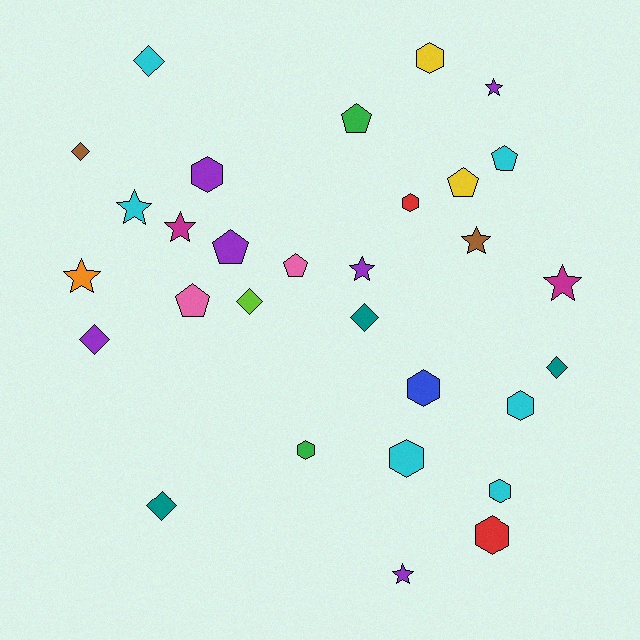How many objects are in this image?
There are 30 objects.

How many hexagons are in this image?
There are 9 hexagons.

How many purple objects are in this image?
There are 6 purple objects.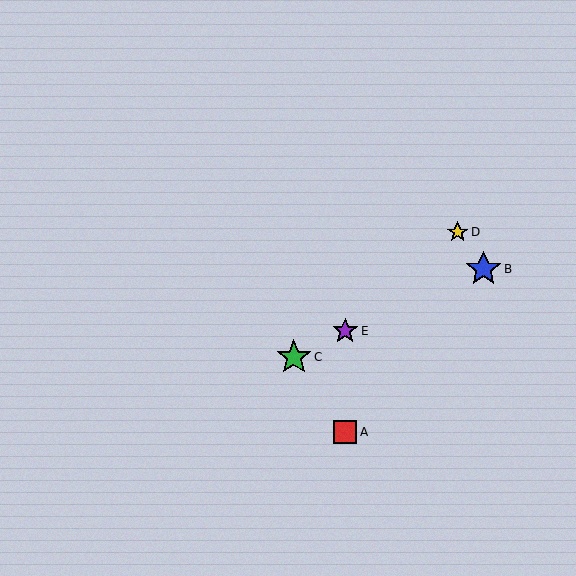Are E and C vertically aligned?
No, E is at x≈345 and C is at x≈294.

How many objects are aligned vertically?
2 objects (A, E) are aligned vertically.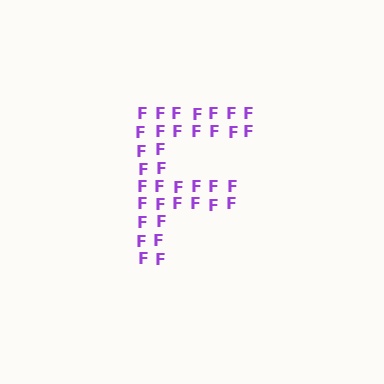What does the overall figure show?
The overall figure shows the letter F.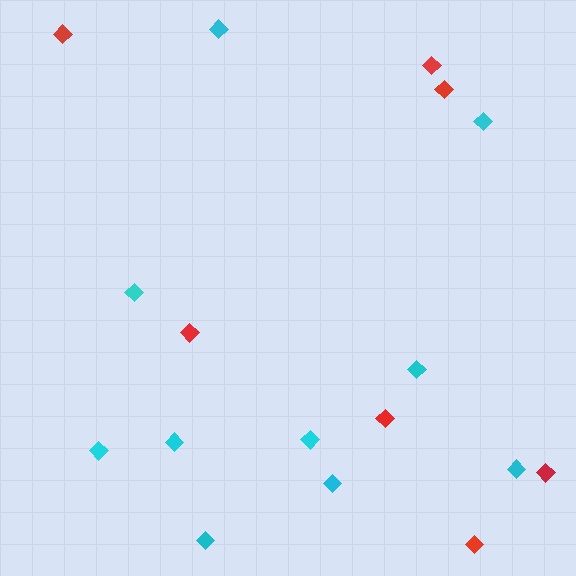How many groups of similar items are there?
There are 2 groups: one group of red diamonds (7) and one group of cyan diamonds (10).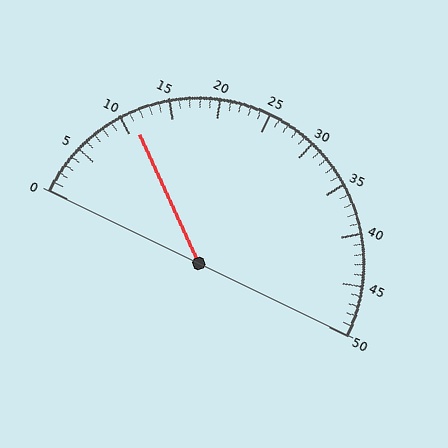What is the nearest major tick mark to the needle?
The nearest major tick mark is 10.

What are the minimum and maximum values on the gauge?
The gauge ranges from 0 to 50.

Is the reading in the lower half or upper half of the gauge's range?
The reading is in the lower half of the range (0 to 50).